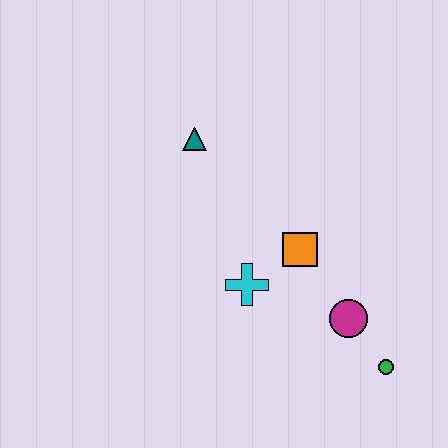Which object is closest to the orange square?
The cyan cross is closest to the orange square.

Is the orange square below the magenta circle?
No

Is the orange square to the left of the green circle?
Yes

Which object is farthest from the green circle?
The teal triangle is farthest from the green circle.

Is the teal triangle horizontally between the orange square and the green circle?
No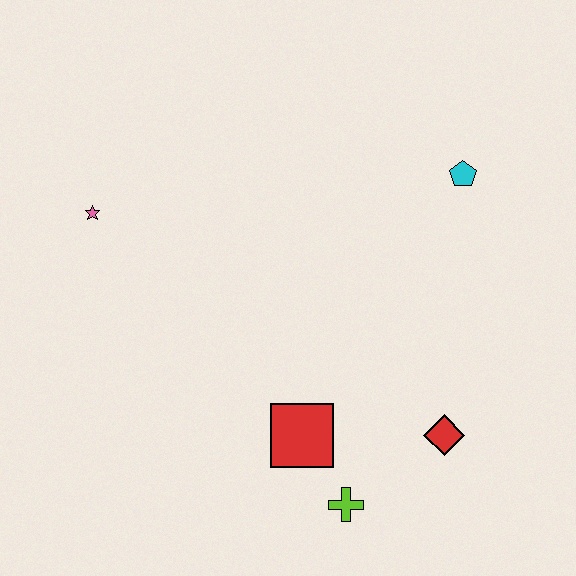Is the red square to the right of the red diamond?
No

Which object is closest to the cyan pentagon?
The red diamond is closest to the cyan pentagon.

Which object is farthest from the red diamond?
The pink star is farthest from the red diamond.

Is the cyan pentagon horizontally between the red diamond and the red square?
No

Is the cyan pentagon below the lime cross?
No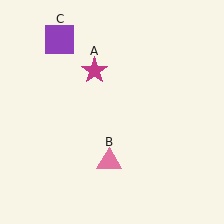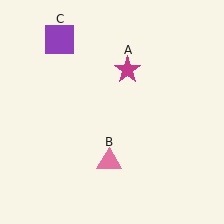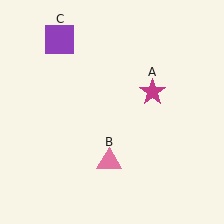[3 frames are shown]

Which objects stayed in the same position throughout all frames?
Pink triangle (object B) and purple square (object C) remained stationary.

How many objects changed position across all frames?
1 object changed position: magenta star (object A).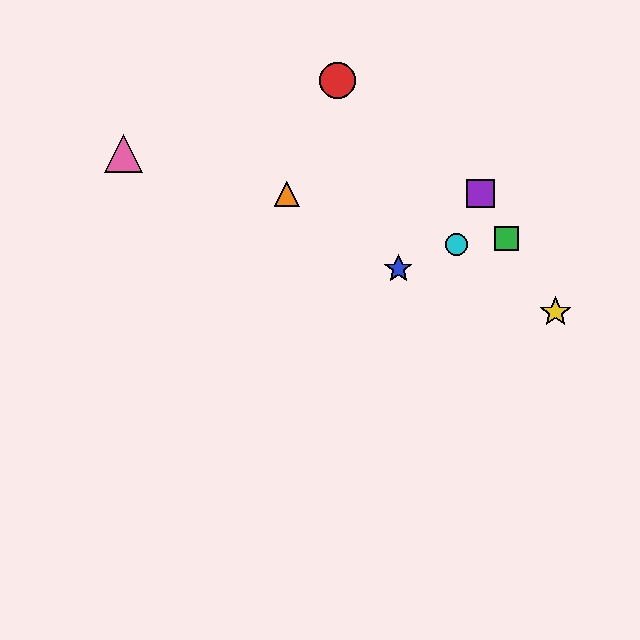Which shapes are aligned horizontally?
The purple square, the orange triangle are aligned horizontally.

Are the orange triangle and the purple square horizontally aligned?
Yes, both are at y≈194.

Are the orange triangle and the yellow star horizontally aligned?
No, the orange triangle is at y≈194 and the yellow star is at y≈312.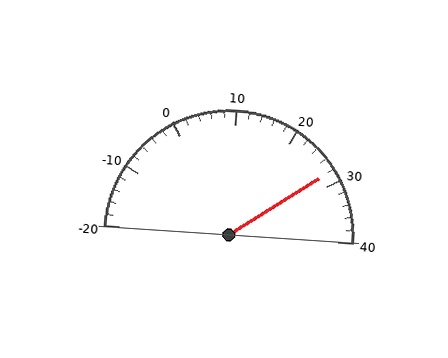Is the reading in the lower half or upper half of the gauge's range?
The reading is in the upper half of the range (-20 to 40).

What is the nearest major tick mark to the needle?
The nearest major tick mark is 30.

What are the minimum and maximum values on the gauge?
The gauge ranges from -20 to 40.